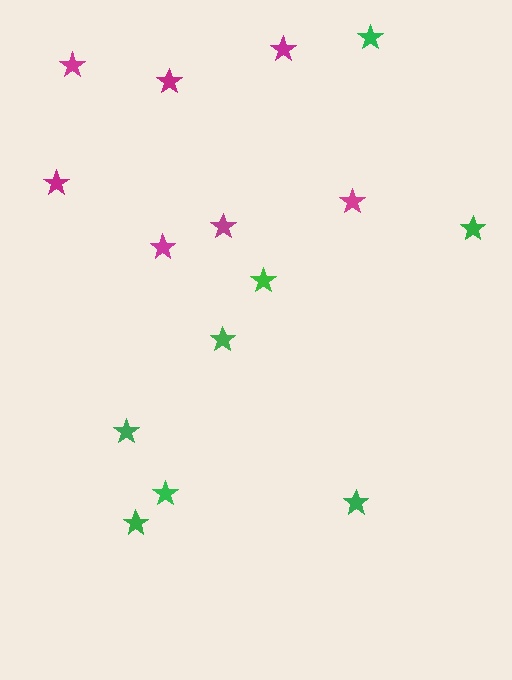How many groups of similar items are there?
There are 2 groups: one group of magenta stars (7) and one group of green stars (8).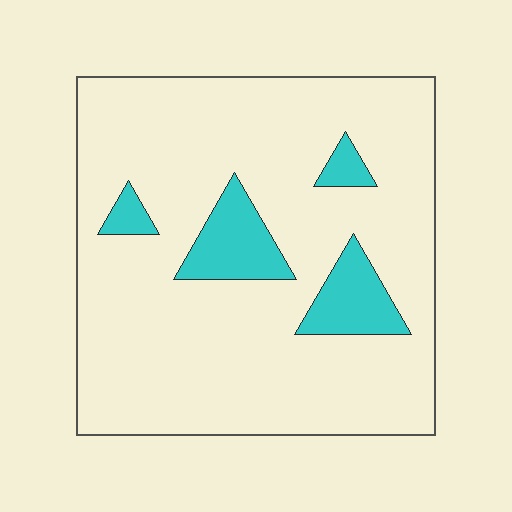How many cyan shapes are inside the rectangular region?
4.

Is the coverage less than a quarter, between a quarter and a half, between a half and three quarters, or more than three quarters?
Less than a quarter.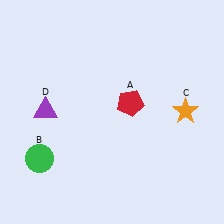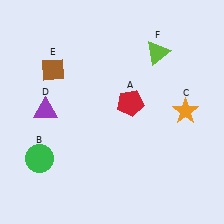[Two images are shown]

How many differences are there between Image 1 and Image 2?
There are 2 differences between the two images.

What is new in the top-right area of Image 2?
A lime triangle (F) was added in the top-right area of Image 2.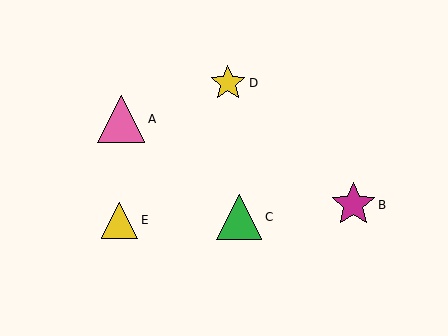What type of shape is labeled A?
Shape A is a pink triangle.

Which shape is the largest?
The pink triangle (labeled A) is the largest.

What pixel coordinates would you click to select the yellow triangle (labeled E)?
Click at (120, 220) to select the yellow triangle E.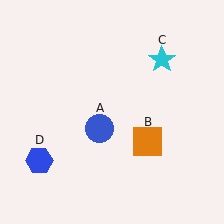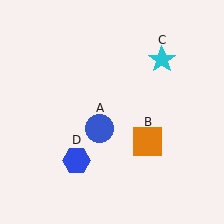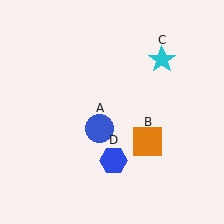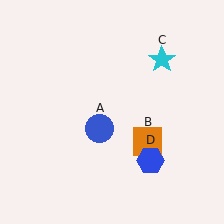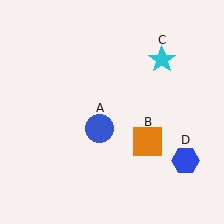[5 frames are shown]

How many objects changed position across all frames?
1 object changed position: blue hexagon (object D).